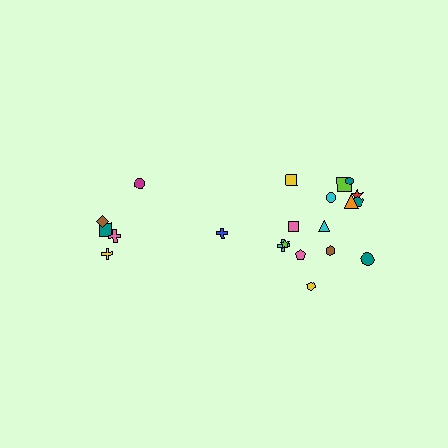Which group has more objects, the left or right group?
The right group.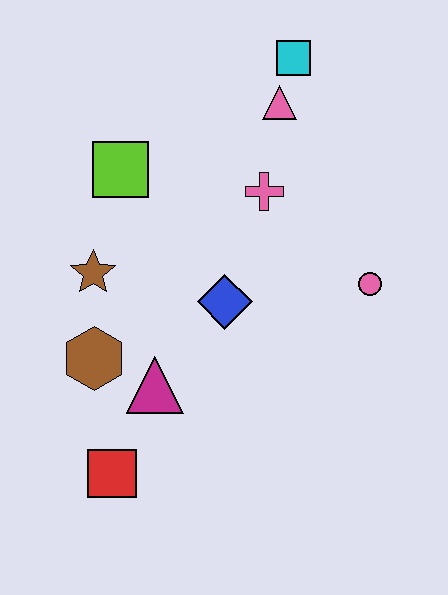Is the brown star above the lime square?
No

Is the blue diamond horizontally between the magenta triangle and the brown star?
No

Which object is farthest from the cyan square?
The red square is farthest from the cyan square.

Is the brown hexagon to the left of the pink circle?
Yes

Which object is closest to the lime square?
The brown star is closest to the lime square.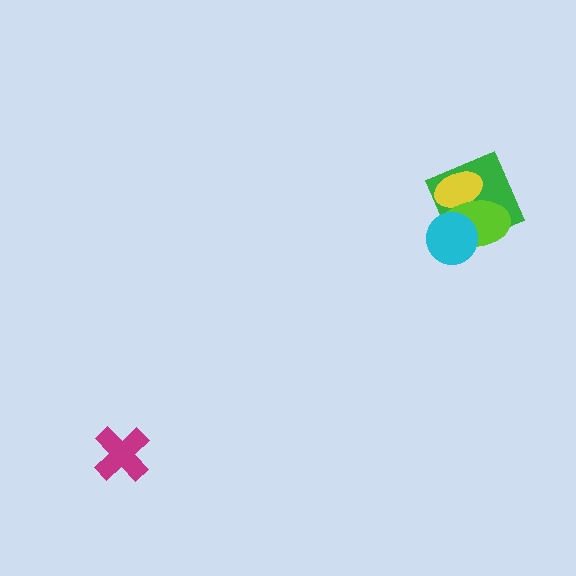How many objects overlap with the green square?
3 objects overlap with the green square.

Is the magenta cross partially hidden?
No, no other shape covers it.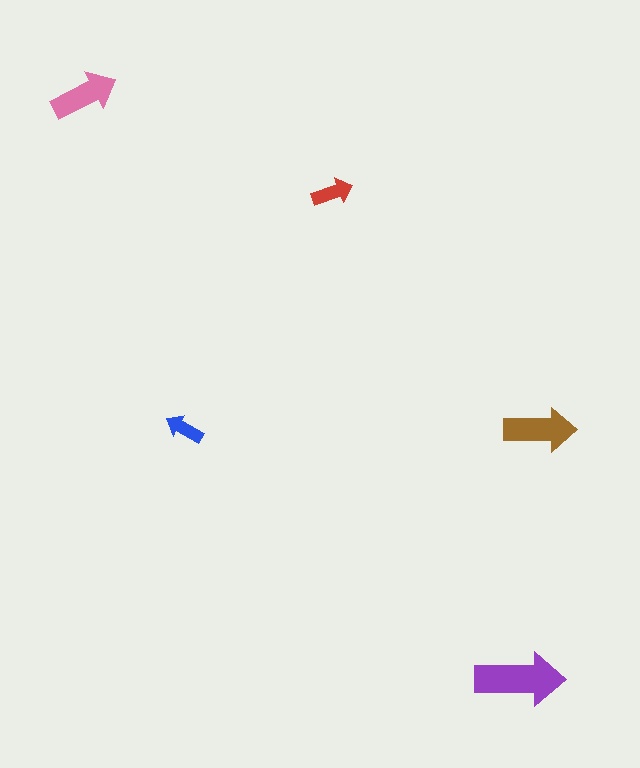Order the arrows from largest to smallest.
the purple one, the brown one, the pink one, the red one, the blue one.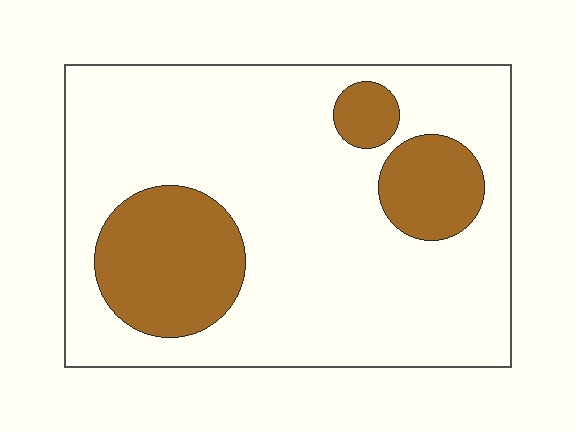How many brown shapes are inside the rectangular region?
3.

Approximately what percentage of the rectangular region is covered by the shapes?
Approximately 25%.